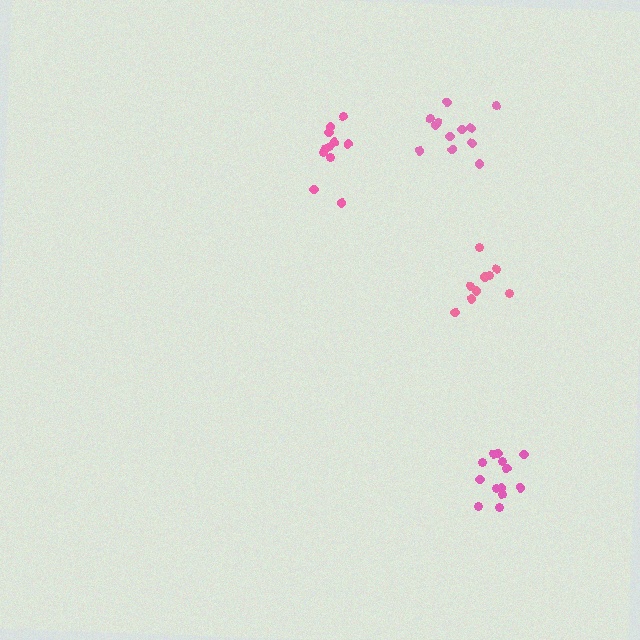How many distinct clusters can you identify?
There are 4 distinct clusters.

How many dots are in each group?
Group 1: 13 dots, Group 2: 10 dots, Group 3: 11 dots, Group 4: 12 dots (46 total).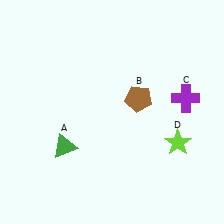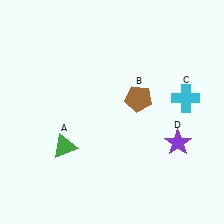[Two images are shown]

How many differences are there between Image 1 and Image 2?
There are 2 differences between the two images.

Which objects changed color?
C changed from purple to cyan. D changed from lime to purple.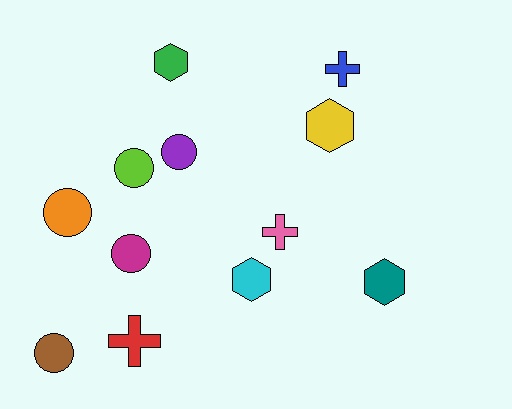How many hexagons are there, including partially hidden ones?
There are 4 hexagons.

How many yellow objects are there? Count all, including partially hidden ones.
There is 1 yellow object.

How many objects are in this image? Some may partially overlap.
There are 12 objects.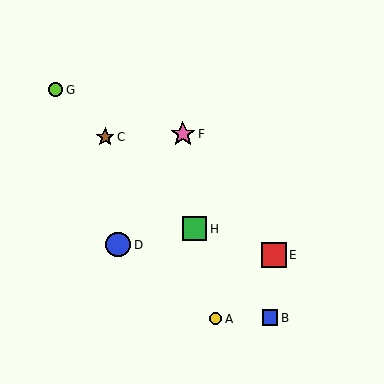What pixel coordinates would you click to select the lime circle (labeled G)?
Click at (56, 90) to select the lime circle G.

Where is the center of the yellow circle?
The center of the yellow circle is at (216, 319).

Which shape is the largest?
The red square (labeled E) is the largest.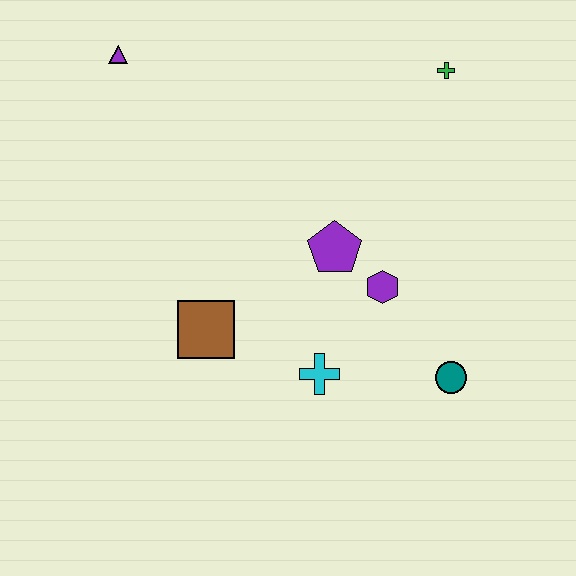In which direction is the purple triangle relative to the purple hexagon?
The purple triangle is to the left of the purple hexagon.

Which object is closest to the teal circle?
The purple hexagon is closest to the teal circle.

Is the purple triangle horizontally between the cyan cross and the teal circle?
No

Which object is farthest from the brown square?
The green cross is farthest from the brown square.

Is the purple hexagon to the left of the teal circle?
Yes